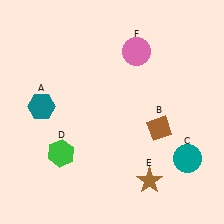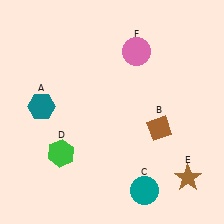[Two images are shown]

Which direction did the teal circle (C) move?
The teal circle (C) moved left.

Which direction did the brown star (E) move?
The brown star (E) moved right.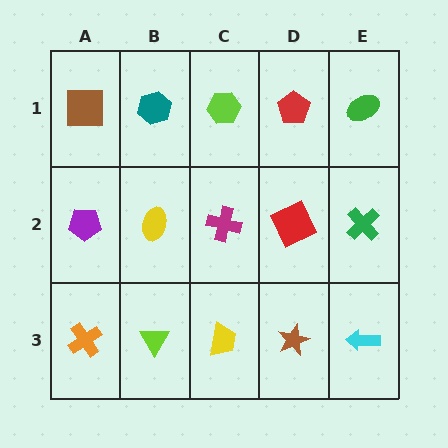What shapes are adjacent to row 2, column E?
A green ellipse (row 1, column E), a cyan arrow (row 3, column E), a red square (row 2, column D).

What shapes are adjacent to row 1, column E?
A green cross (row 2, column E), a red pentagon (row 1, column D).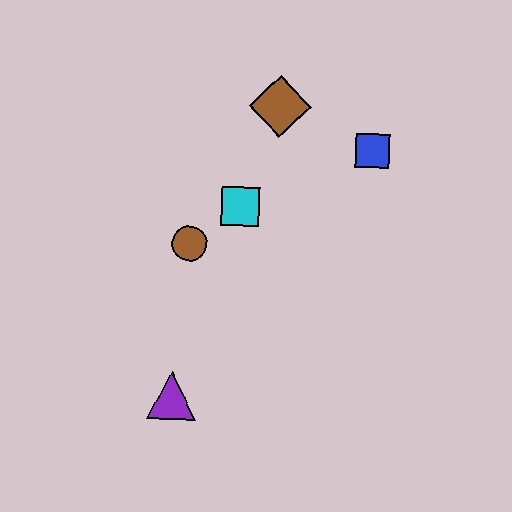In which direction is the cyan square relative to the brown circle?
The cyan square is to the right of the brown circle.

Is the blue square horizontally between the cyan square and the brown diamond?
No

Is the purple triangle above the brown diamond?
No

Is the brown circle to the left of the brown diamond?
Yes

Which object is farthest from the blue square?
The purple triangle is farthest from the blue square.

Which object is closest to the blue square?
The brown diamond is closest to the blue square.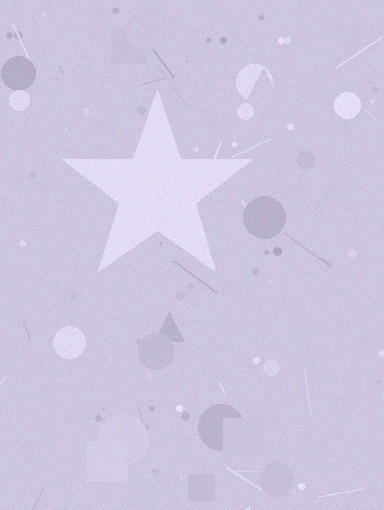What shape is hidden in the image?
A star is hidden in the image.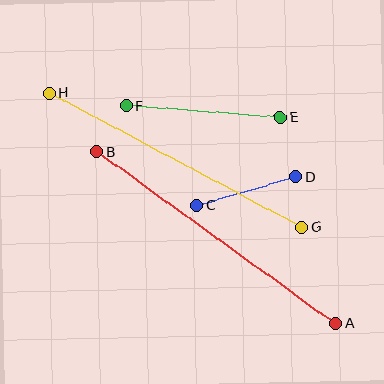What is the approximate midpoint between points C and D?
The midpoint is at approximately (246, 191) pixels.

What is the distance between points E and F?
The distance is approximately 154 pixels.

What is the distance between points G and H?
The distance is approximately 286 pixels.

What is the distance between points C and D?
The distance is approximately 102 pixels.